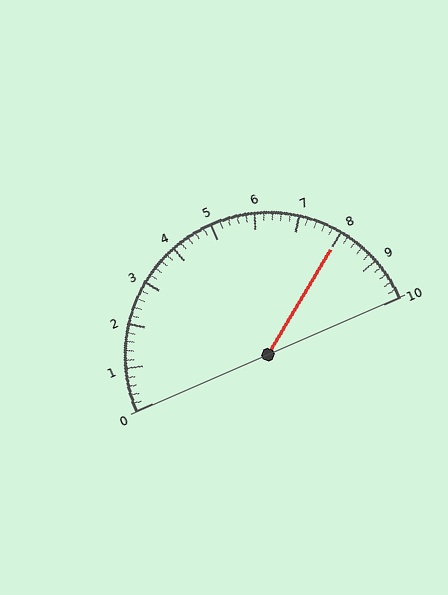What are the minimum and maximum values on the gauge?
The gauge ranges from 0 to 10.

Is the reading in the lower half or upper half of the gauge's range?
The reading is in the upper half of the range (0 to 10).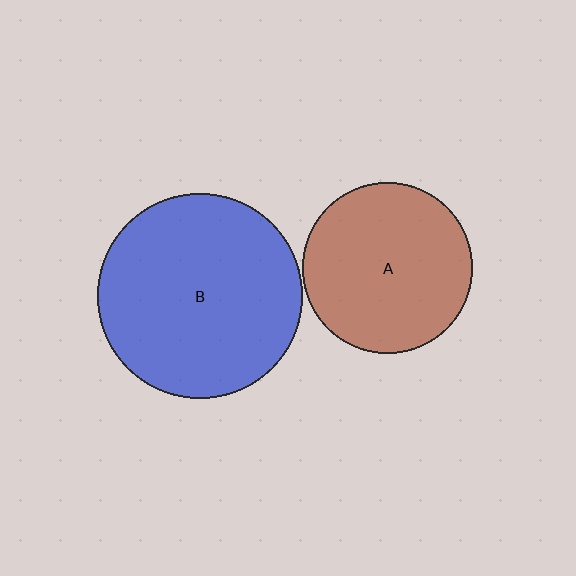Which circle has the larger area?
Circle B (blue).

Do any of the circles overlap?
No, none of the circles overlap.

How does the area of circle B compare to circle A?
Approximately 1.4 times.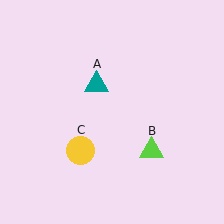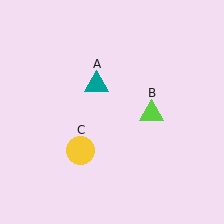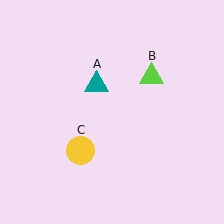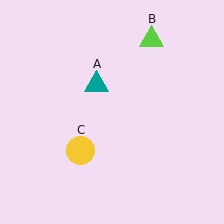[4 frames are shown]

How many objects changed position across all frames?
1 object changed position: lime triangle (object B).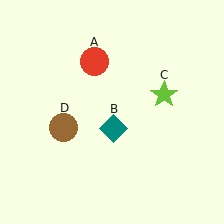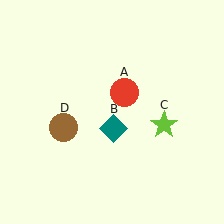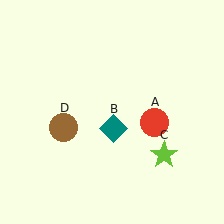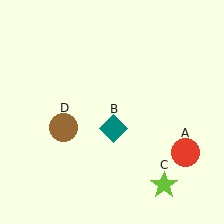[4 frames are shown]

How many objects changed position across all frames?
2 objects changed position: red circle (object A), lime star (object C).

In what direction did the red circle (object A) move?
The red circle (object A) moved down and to the right.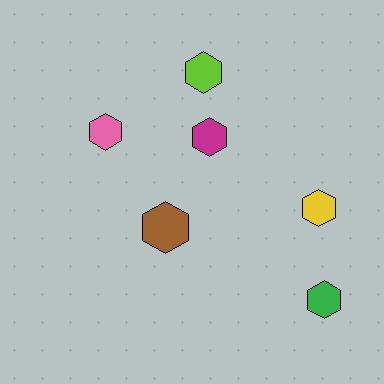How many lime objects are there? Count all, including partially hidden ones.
There is 1 lime object.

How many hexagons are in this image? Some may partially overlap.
There are 6 hexagons.